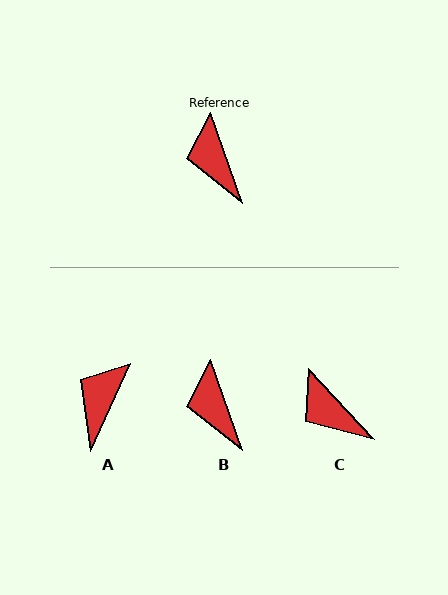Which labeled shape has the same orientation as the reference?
B.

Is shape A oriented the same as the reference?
No, it is off by about 44 degrees.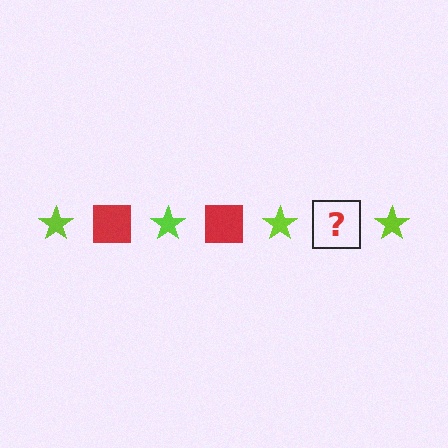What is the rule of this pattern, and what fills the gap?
The rule is that the pattern alternates between lime star and red square. The gap should be filled with a red square.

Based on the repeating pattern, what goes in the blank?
The blank should be a red square.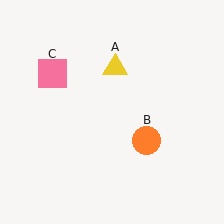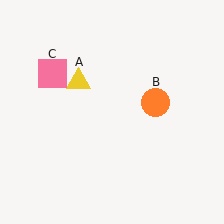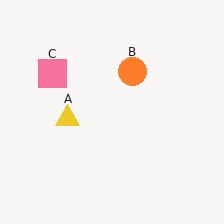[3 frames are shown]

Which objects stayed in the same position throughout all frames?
Pink square (object C) remained stationary.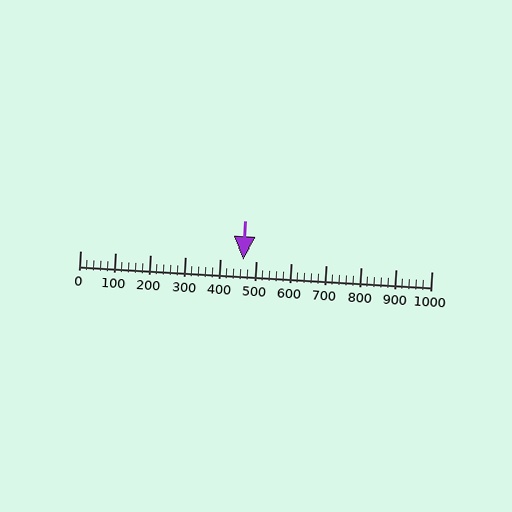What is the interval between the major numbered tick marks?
The major tick marks are spaced 100 units apart.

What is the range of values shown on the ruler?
The ruler shows values from 0 to 1000.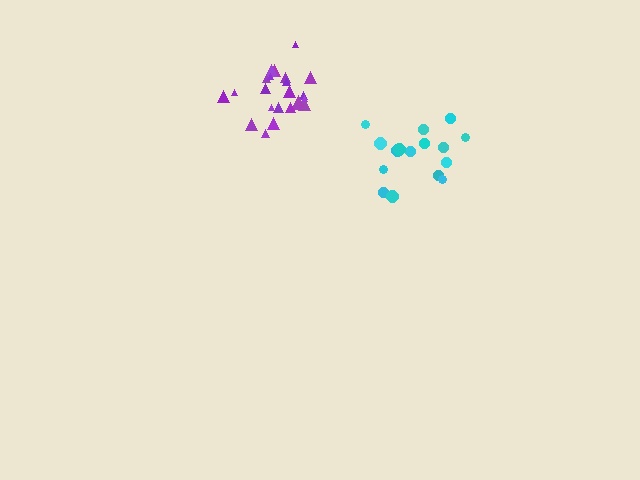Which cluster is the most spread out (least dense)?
Cyan.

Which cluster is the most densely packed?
Purple.